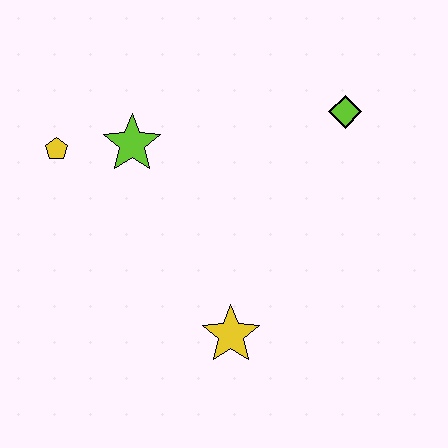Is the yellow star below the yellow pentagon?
Yes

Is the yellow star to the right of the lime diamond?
No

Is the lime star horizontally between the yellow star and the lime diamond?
No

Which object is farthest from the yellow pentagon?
The lime diamond is farthest from the yellow pentagon.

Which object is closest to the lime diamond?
The lime star is closest to the lime diamond.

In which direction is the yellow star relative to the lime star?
The yellow star is below the lime star.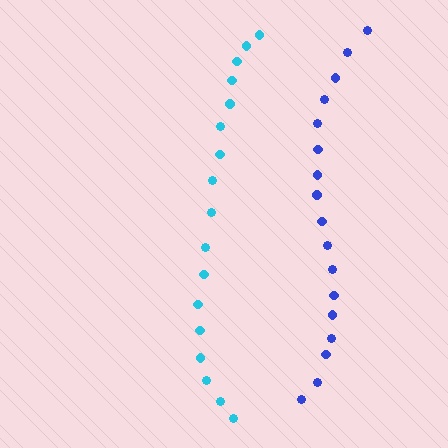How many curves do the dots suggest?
There are 2 distinct paths.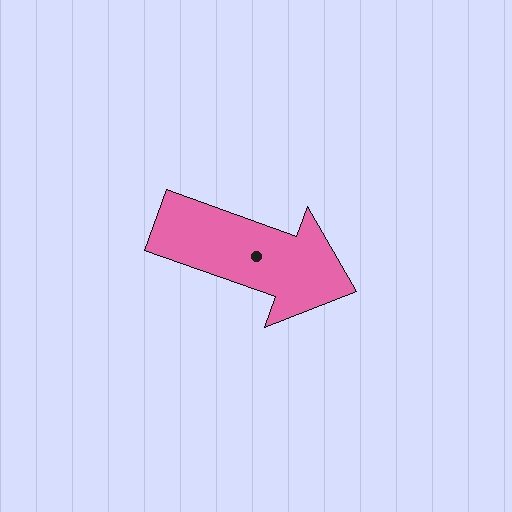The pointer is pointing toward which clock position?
Roughly 4 o'clock.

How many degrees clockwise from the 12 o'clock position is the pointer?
Approximately 110 degrees.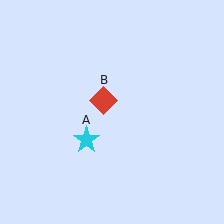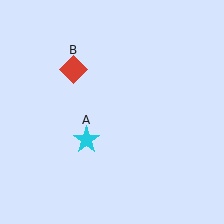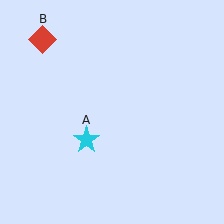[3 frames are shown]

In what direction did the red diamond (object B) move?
The red diamond (object B) moved up and to the left.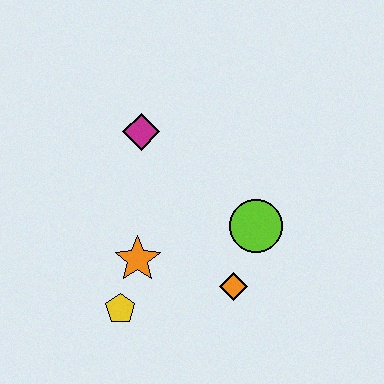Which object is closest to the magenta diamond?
The orange star is closest to the magenta diamond.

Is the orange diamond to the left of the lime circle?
Yes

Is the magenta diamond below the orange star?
No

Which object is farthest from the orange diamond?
The magenta diamond is farthest from the orange diamond.